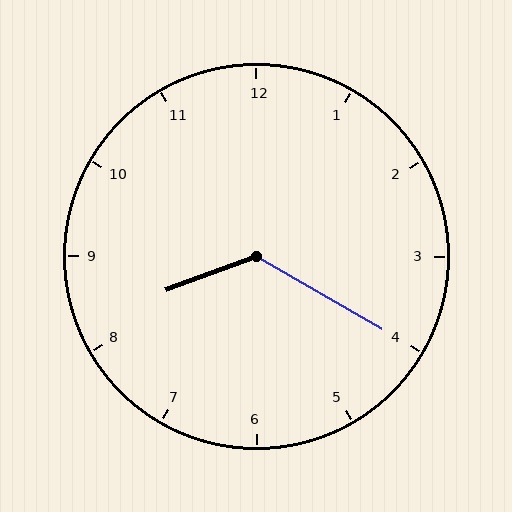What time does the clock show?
8:20.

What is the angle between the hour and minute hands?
Approximately 130 degrees.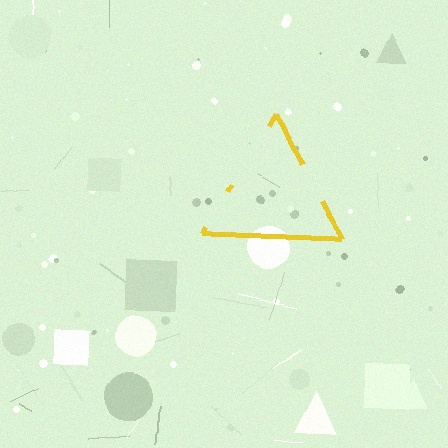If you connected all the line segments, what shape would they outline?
They would outline a triangle.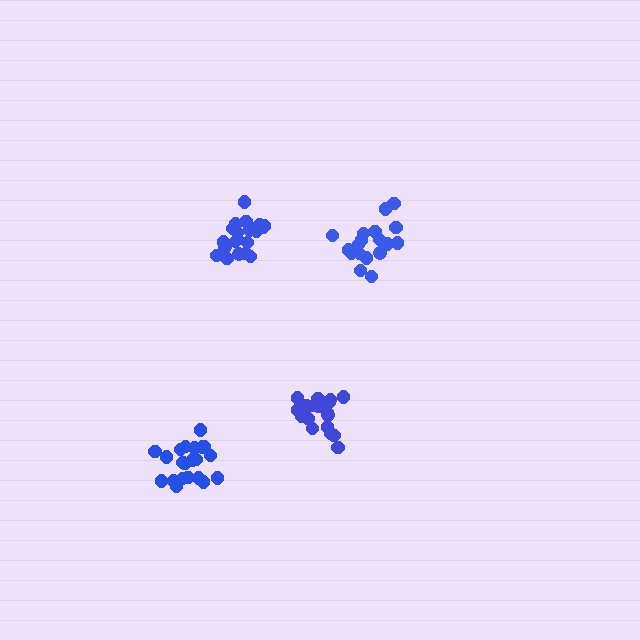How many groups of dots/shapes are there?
There are 4 groups.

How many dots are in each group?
Group 1: 21 dots, Group 2: 19 dots, Group 3: 21 dots, Group 4: 21 dots (82 total).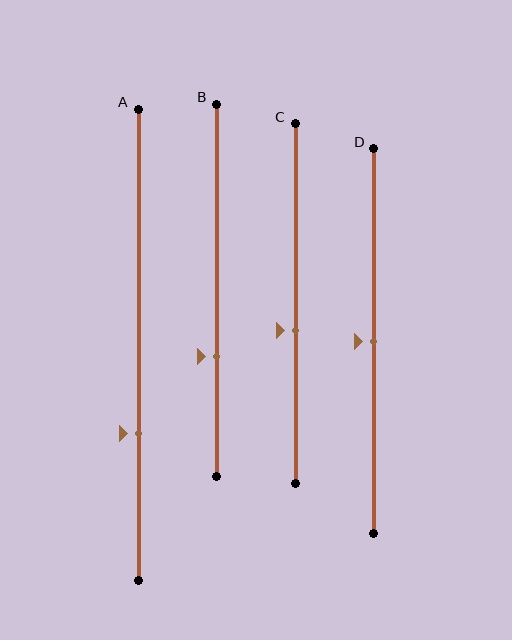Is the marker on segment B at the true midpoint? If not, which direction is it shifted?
No, the marker on segment B is shifted downward by about 18% of the segment length.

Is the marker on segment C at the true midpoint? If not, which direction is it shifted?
No, the marker on segment C is shifted downward by about 8% of the segment length.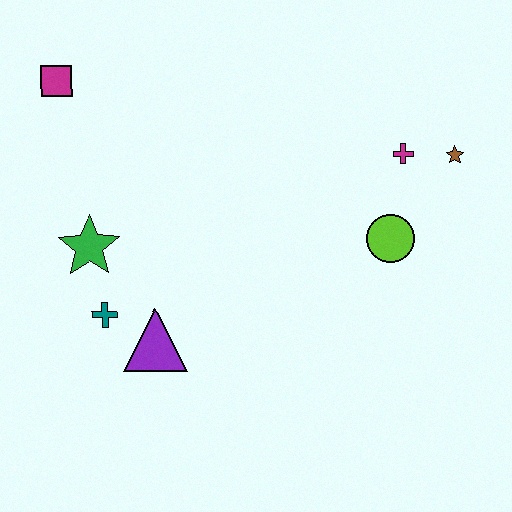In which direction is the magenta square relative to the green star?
The magenta square is above the green star.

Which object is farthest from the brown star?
The magenta square is farthest from the brown star.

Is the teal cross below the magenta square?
Yes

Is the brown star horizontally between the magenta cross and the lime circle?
No